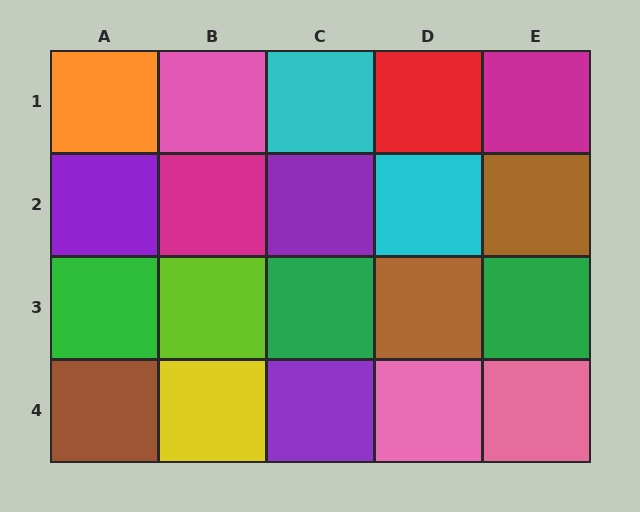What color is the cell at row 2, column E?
Brown.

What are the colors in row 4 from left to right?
Brown, yellow, purple, pink, pink.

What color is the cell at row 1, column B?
Pink.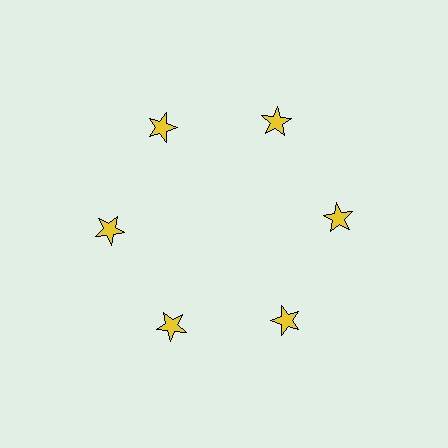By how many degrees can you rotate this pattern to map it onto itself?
The pattern maps onto itself every 60 degrees of rotation.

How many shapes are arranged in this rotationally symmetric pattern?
There are 6 shapes, arranged in 6 groups of 1.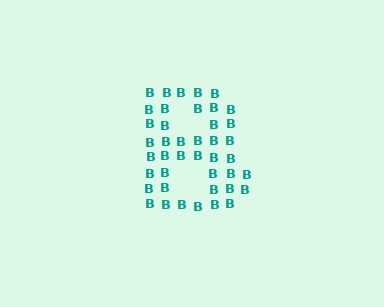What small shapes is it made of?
It is made of small letter B's.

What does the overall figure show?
The overall figure shows the letter B.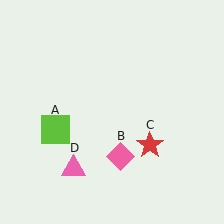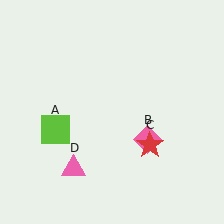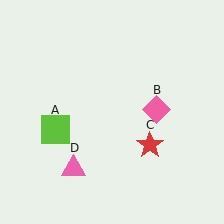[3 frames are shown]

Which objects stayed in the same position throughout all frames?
Lime square (object A) and red star (object C) and pink triangle (object D) remained stationary.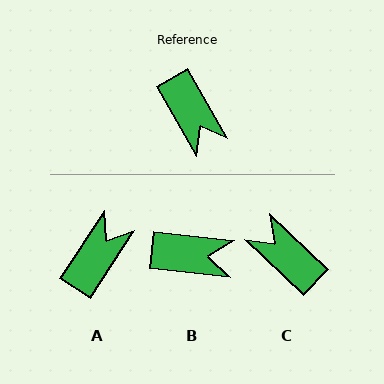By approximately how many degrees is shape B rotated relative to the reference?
Approximately 54 degrees counter-clockwise.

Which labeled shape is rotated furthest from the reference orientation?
C, about 164 degrees away.